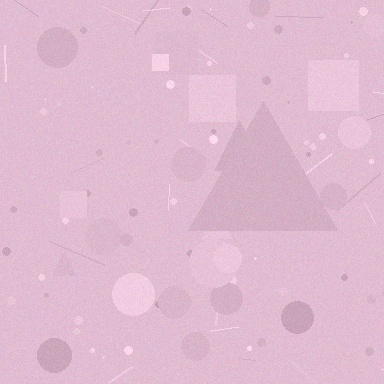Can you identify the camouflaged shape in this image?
The camouflaged shape is a triangle.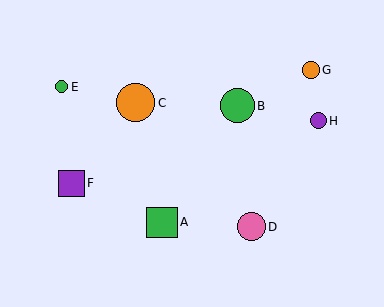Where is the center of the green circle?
The center of the green circle is at (62, 87).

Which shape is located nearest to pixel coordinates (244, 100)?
The green circle (labeled B) at (237, 106) is nearest to that location.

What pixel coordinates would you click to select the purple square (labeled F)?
Click at (71, 183) to select the purple square F.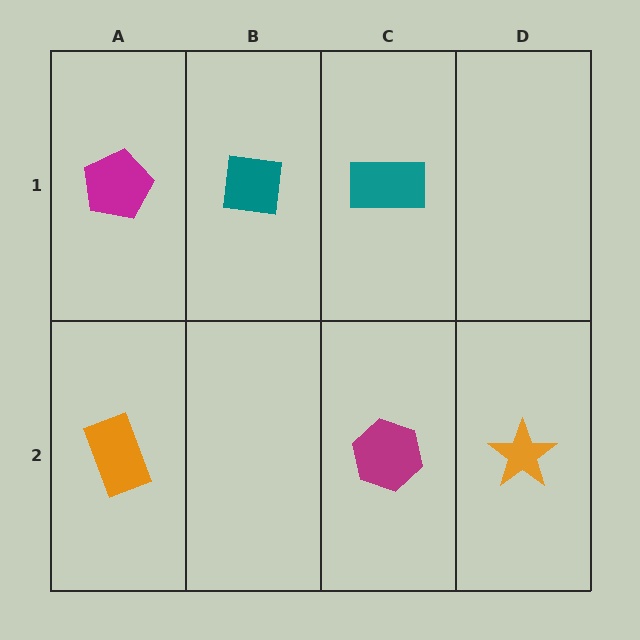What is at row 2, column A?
An orange rectangle.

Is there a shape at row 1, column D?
No, that cell is empty.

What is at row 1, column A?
A magenta pentagon.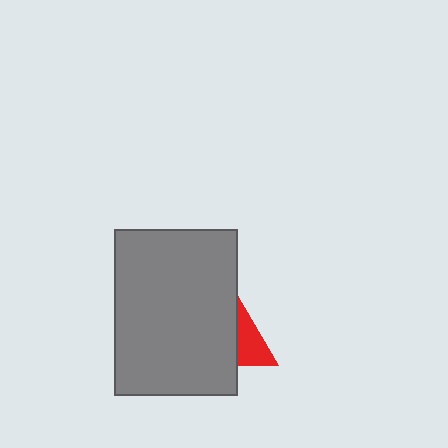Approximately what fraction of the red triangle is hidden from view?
Roughly 67% of the red triangle is hidden behind the gray rectangle.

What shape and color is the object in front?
The object in front is a gray rectangle.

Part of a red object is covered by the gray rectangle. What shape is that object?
It is a triangle.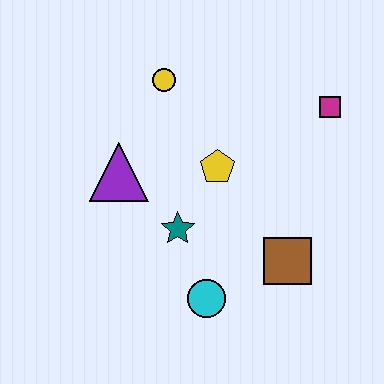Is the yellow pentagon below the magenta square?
Yes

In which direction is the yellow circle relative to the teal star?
The yellow circle is above the teal star.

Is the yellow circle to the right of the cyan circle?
No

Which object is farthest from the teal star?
The magenta square is farthest from the teal star.